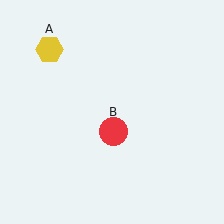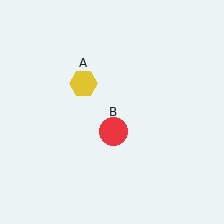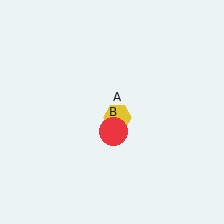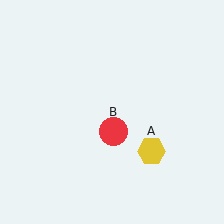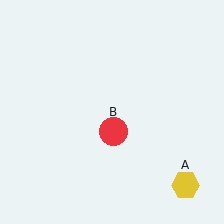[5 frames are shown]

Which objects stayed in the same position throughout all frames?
Red circle (object B) remained stationary.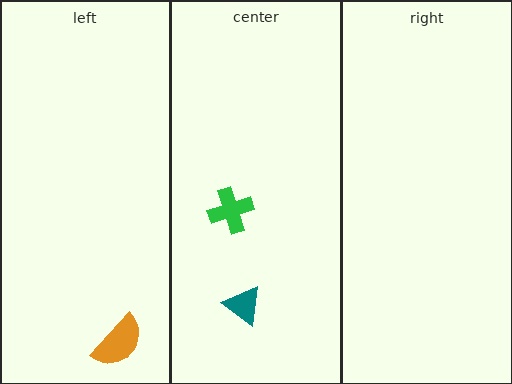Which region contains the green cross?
The center region.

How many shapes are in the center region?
2.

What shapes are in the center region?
The teal triangle, the green cross.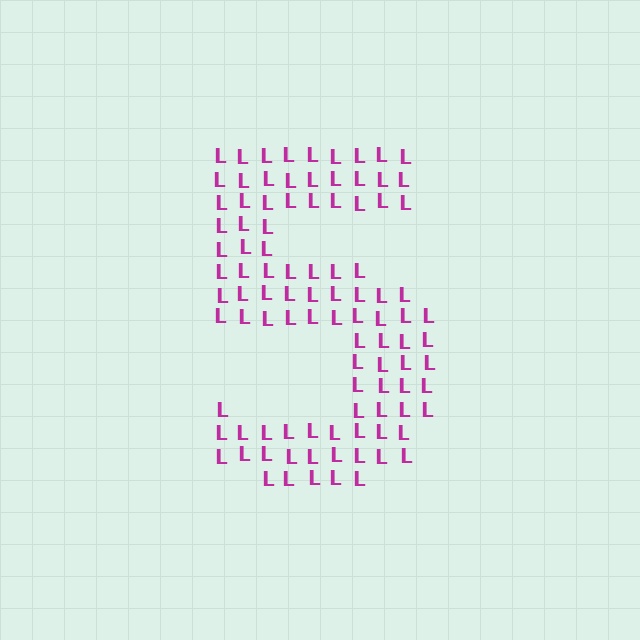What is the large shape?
The large shape is the digit 5.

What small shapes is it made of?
It is made of small letter L's.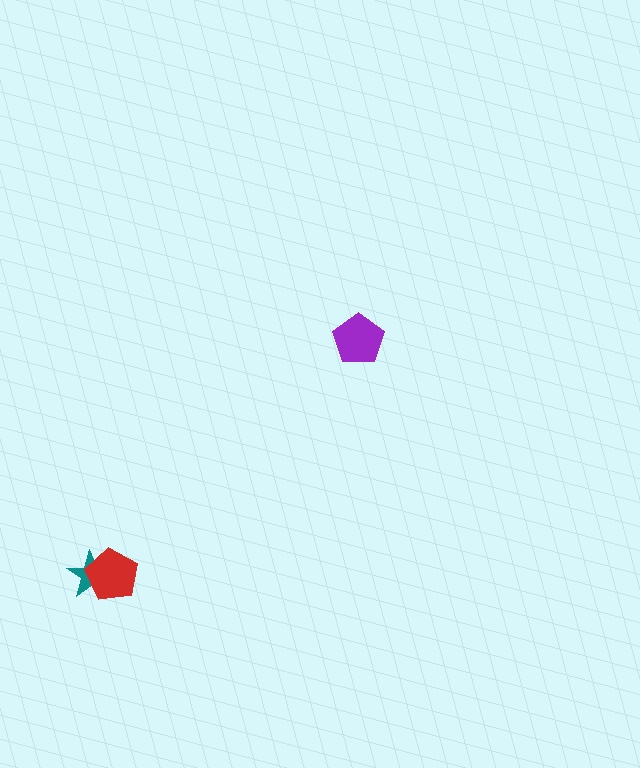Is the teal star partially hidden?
Yes, it is partially covered by another shape.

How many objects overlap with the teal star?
1 object overlaps with the teal star.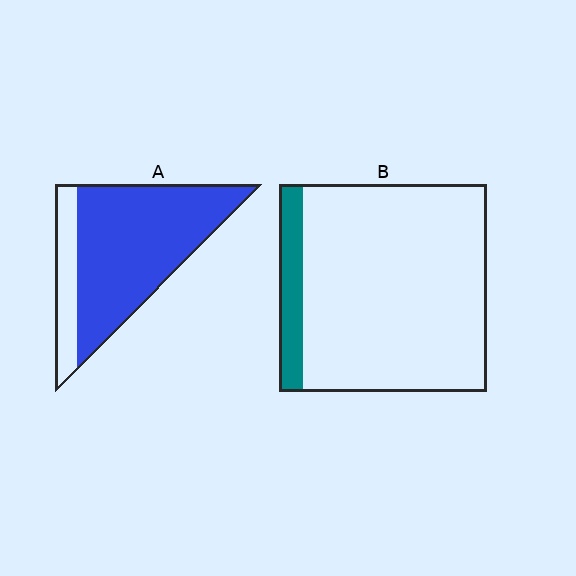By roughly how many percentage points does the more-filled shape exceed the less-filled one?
By roughly 70 percentage points (A over B).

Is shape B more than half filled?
No.